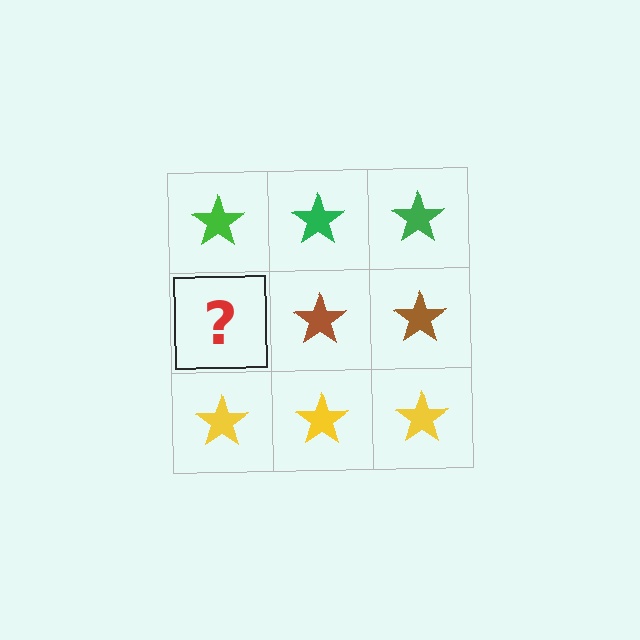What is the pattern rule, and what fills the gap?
The rule is that each row has a consistent color. The gap should be filled with a brown star.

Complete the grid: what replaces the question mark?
The question mark should be replaced with a brown star.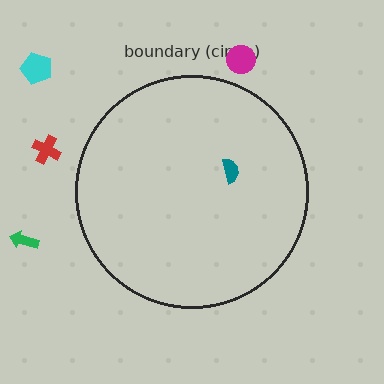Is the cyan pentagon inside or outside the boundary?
Outside.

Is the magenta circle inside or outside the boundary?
Outside.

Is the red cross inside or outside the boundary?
Outside.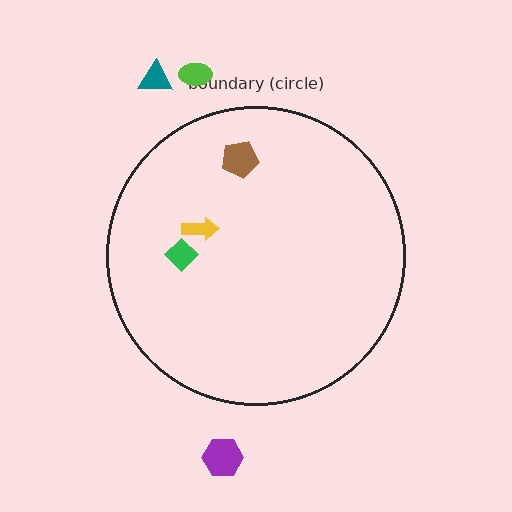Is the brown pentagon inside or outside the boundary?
Inside.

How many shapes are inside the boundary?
3 inside, 3 outside.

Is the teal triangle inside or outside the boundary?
Outside.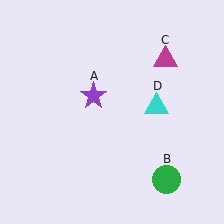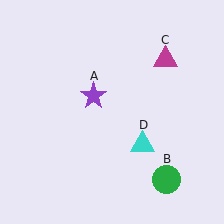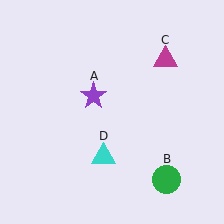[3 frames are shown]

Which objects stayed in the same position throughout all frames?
Purple star (object A) and green circle (object B) and magenta triangle (object C) remained stationary.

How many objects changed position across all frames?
1 object changed position: cyan triangle (object D).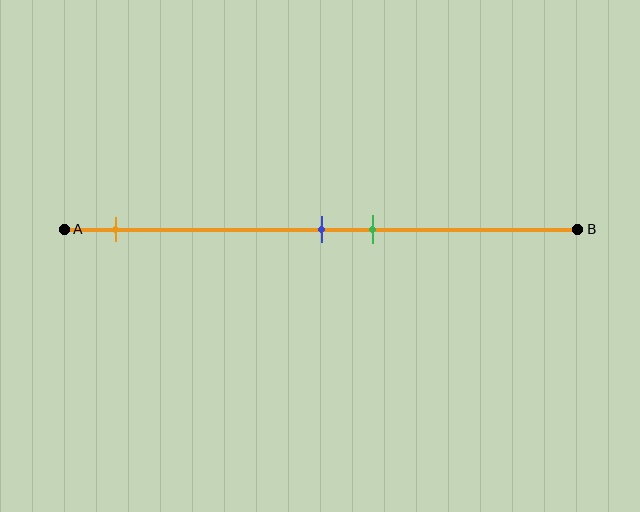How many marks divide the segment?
There are 3 marks dividing the segment.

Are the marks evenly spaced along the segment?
No, the marks are not evenly spaced.